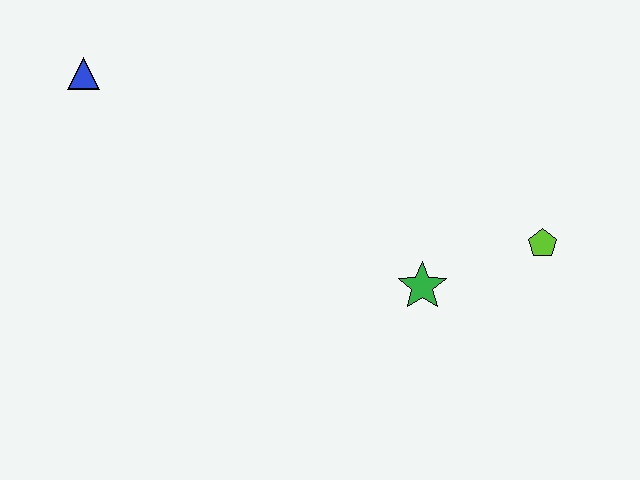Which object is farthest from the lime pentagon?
The blue triangle is farthest from the lime pentagon.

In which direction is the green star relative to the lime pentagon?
The green star is to the left of the lime pentagon.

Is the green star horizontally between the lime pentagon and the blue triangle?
Yes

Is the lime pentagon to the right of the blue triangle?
Yes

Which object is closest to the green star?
The lime pentagon is closest to the green star.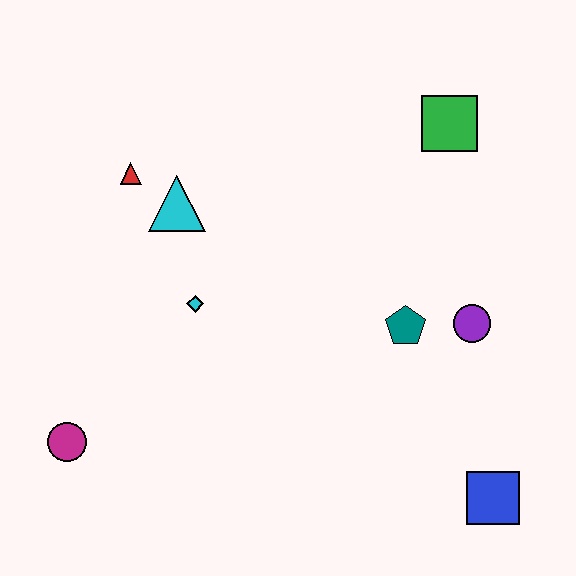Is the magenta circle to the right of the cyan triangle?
No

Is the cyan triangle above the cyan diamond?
Yes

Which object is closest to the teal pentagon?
The purple circle is closest to the teal pentagon.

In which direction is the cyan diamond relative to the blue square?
The cyan diamond is to the left of the blue square.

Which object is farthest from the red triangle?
The blue square is farthest from the red triangle.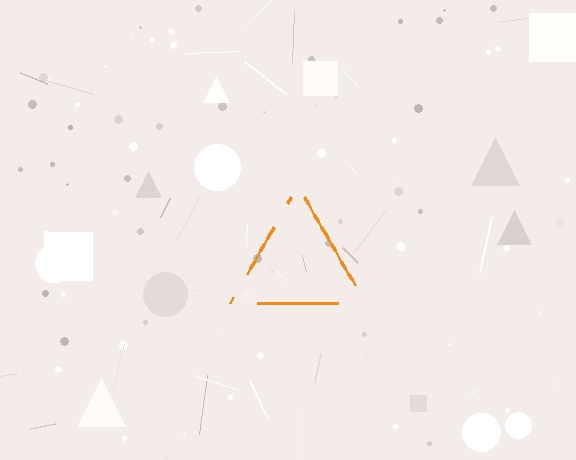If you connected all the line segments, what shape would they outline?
They would outline a triangle.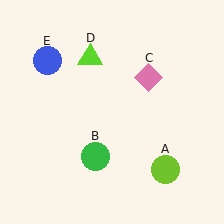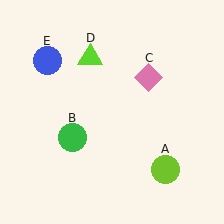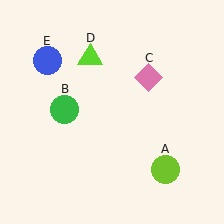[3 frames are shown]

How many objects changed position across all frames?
1 object changed position: green circle (object B).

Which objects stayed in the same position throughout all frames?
Lime circle (object A) and pink diamond (object C) and lime triangle (object D) and blue circle (object E) remained stationary.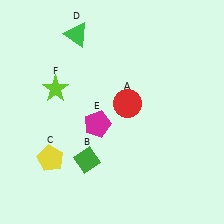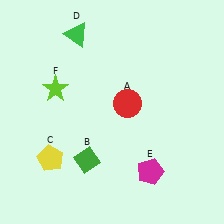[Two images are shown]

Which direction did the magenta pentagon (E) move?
The magenta pentagon (E) moved right.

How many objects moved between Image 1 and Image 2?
1 object moved between the two images.